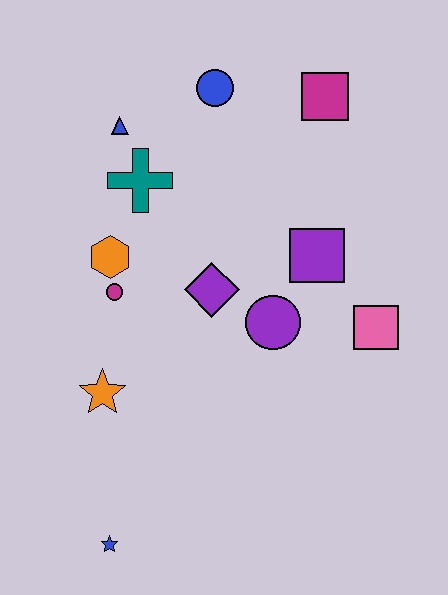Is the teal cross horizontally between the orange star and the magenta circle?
No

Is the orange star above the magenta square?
No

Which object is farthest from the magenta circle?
The magenta square is farthest from the magenta circle.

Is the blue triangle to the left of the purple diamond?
Yes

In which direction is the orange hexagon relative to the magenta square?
The orange hexagon is to the left of the magenta square.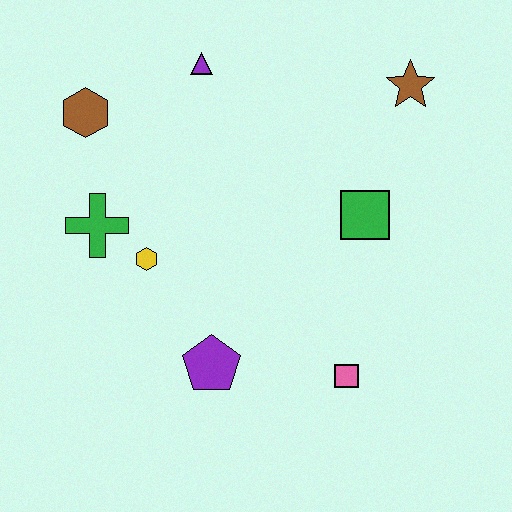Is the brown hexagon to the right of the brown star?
No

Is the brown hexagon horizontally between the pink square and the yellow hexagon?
No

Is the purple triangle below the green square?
No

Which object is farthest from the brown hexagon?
The pink square is farthest from the brown hexagon.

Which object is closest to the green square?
The brown star is closest to the green square.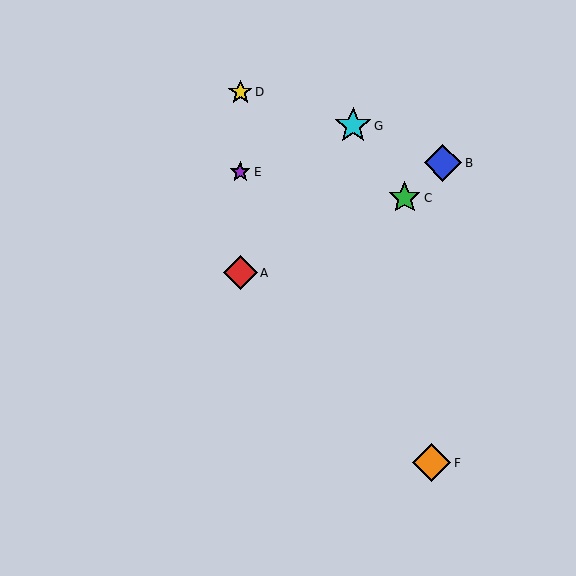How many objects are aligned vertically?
3 objects (A, D, E) are aligned vertically.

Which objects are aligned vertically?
Objects A, D, E are aligned vertically.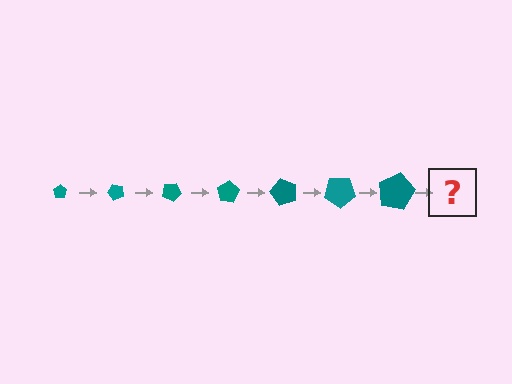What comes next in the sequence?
The next element should be a pentagon, larger than the previous one and rotated 350 degrees from the start.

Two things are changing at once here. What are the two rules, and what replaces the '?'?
The two rules are that the pentagon grows larger each step and it rotates 50 degrees each step. The '?' should be a pentagon, larger than the previous one and rotated 350 degrees from the start.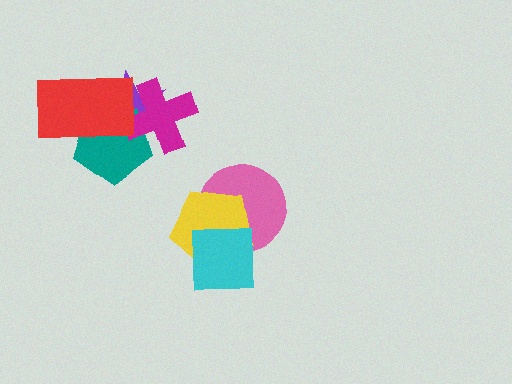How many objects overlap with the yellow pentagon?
2 objects overlap with the yellow pentagon.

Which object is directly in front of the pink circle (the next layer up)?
The yellow pentagon is directly in front of the pink circle.